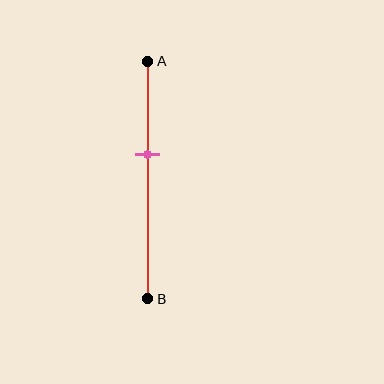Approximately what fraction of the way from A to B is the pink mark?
The pink mark is approximately 40% of the way from A to B.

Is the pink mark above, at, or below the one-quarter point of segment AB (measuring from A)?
The pink mark is below the one-quarter point of segment AB.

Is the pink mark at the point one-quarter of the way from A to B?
No, the mark is at about 40% from A, not at the 25% one-quarter point.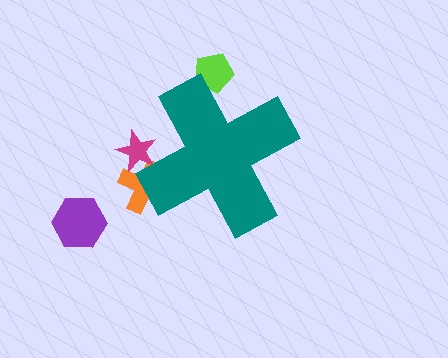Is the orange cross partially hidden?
Yes, the orange cross is partially hidden behind the teal cross.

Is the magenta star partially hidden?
Yes, the magenta star is partially hidden behind the teal cross.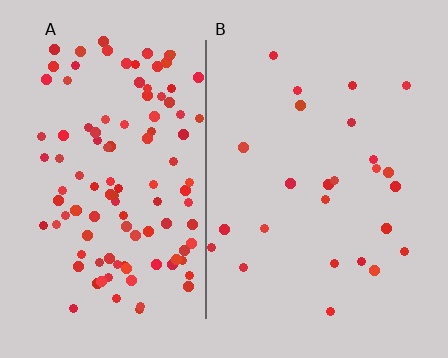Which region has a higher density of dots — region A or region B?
A (the left).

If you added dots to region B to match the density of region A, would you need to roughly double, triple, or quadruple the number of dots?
Approximately quadruple.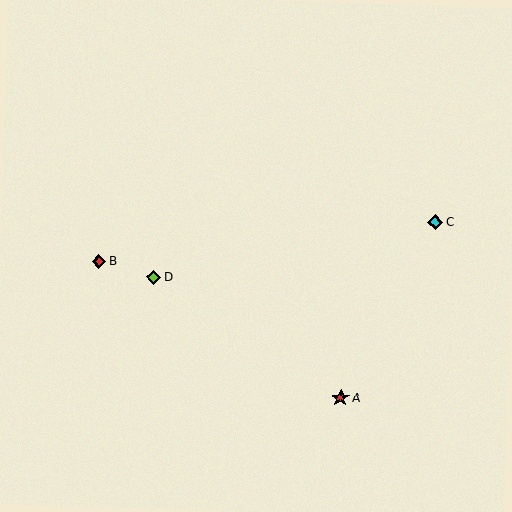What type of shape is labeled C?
Shape C is a cyan diamond.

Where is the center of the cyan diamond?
The center of the cyan diamond is at (435, 222).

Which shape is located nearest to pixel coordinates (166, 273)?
The lime diamond (labeled D) at (154, 277) is nearest to that location.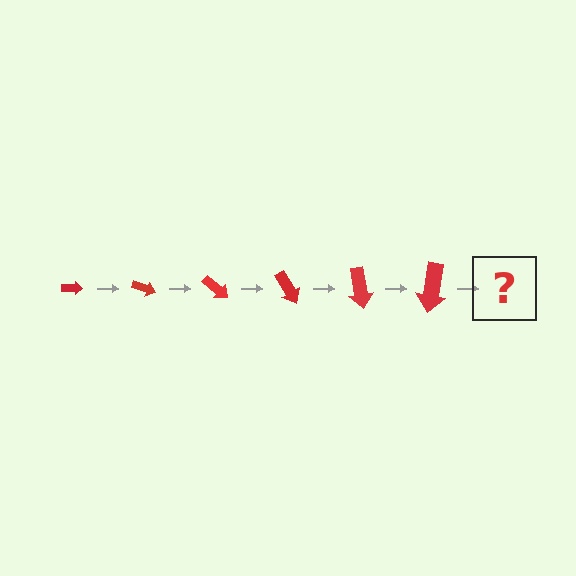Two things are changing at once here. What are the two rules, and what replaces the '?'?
The two rules are that the arrow grows larger each step and it rotates 20 degrees each step. The '?' should be an arrow, larger than the previous one and rotated 120 degrees from the start.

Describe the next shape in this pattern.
It should be an arrow, larger than the previous one and rotated 120 degrees from the start.